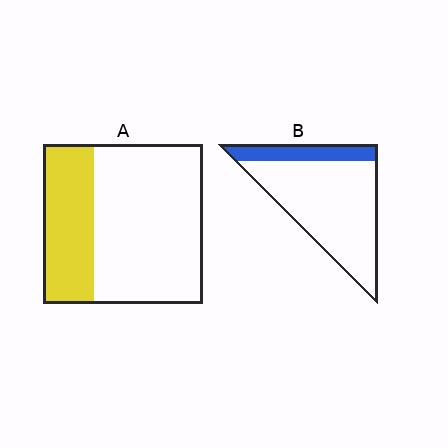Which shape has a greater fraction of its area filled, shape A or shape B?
Shape A.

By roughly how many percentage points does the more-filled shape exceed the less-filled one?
By roughly 10 percentage points (A over B).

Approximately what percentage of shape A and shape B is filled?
A is approximately 30% and B is approximately 20%.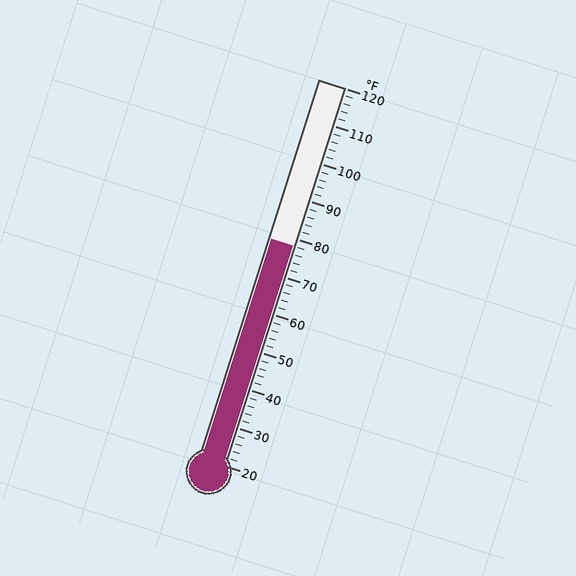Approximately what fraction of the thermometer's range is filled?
The thermometer is filled to approximately 60% of its range.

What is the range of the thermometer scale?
The thermometer scale ranges from 20°F to 120°F.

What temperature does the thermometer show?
The thermometer shows approximately 78°F.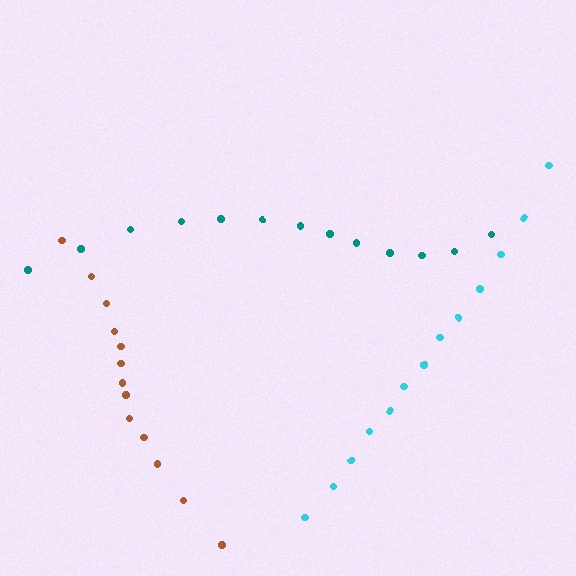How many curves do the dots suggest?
There are 3 distinct paths.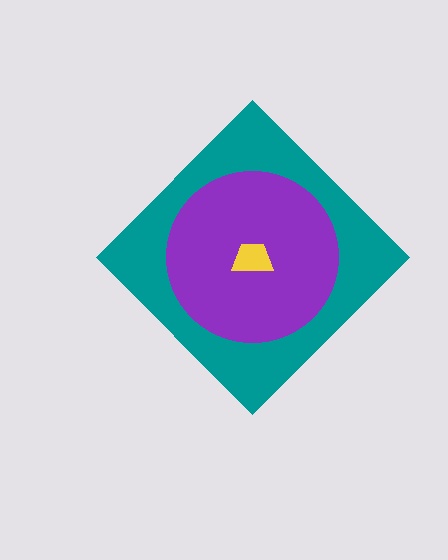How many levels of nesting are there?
3.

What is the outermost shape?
The teal diamond.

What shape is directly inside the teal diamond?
The purple circle.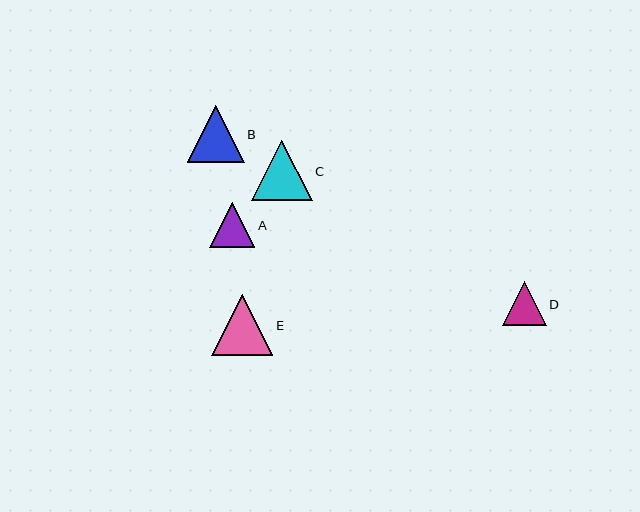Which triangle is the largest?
Triangle E is the largest with a size of approximately 62 pixels.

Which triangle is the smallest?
Triangle D is the smallest with a size of approximately 44 pixels.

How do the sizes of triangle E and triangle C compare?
Triangle E and triangle C are approximately the same size.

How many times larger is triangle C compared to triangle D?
Triangle C is approximately 1.4 times the size of triangle D.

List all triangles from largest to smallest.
From largest to smallest: E, C, B, A, D.